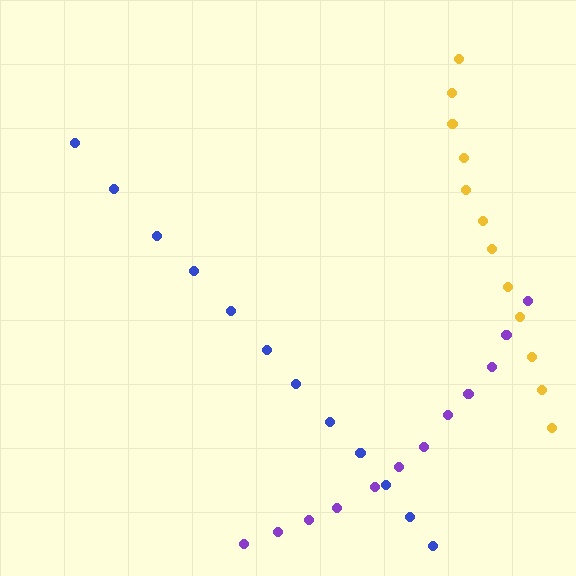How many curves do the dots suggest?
There are 3 distinct paths.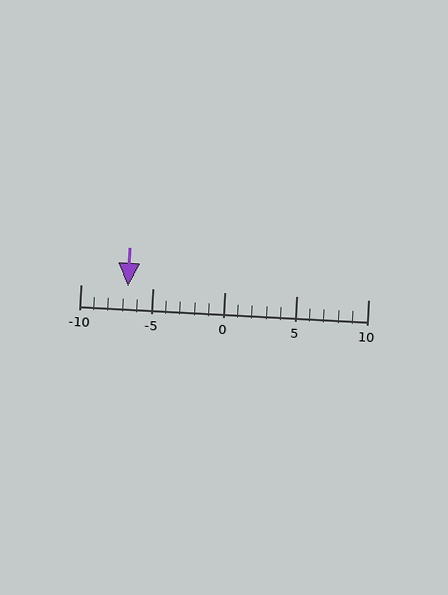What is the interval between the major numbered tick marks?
The major tick marks are spaced 5 units apart.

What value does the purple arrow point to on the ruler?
The purple arrow points to approximately -7.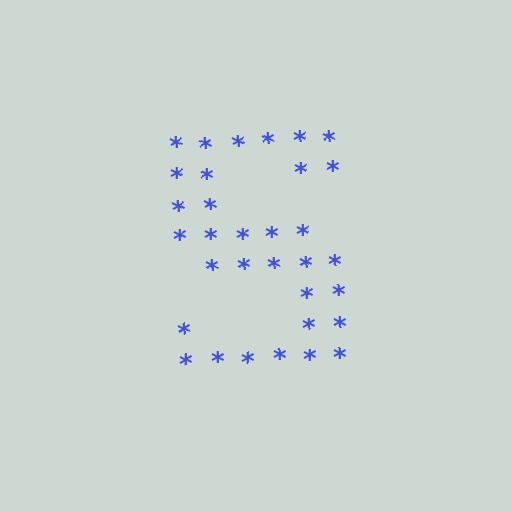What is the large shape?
The large shape is the letter S.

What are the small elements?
The small elements are asterisks.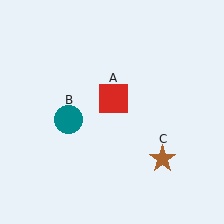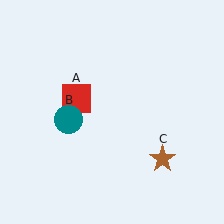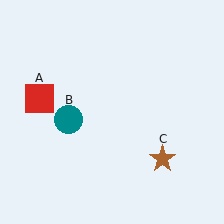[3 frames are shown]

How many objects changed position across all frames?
1 object changed position: red square (object A).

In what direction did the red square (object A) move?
The red square (object A) moved left.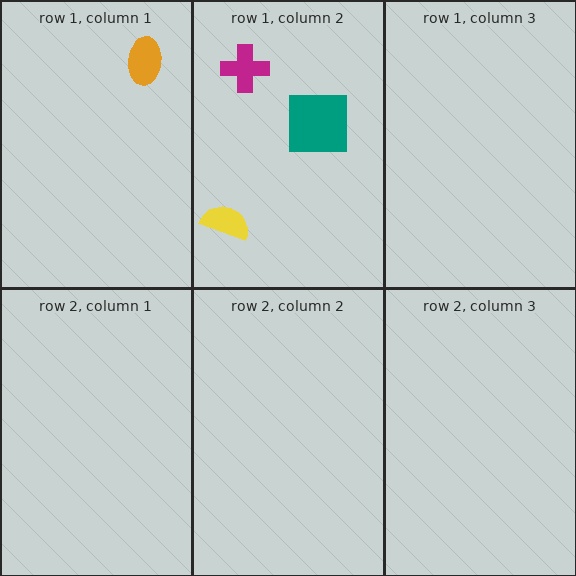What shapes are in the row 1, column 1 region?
The orange ellipse.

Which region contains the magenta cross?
The row 1, column 2 region.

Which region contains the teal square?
The row 1, column 2 region.